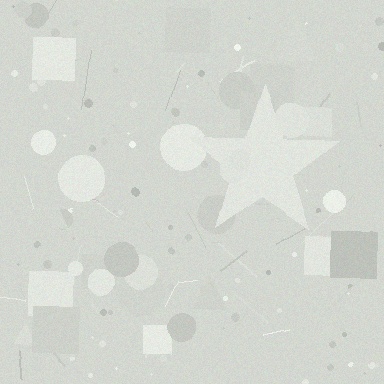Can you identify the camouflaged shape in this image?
The camouflaged shape is a star.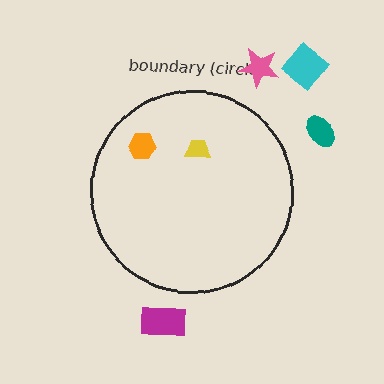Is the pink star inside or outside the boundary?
Outside.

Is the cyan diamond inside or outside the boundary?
Outside.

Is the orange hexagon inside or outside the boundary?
Inside.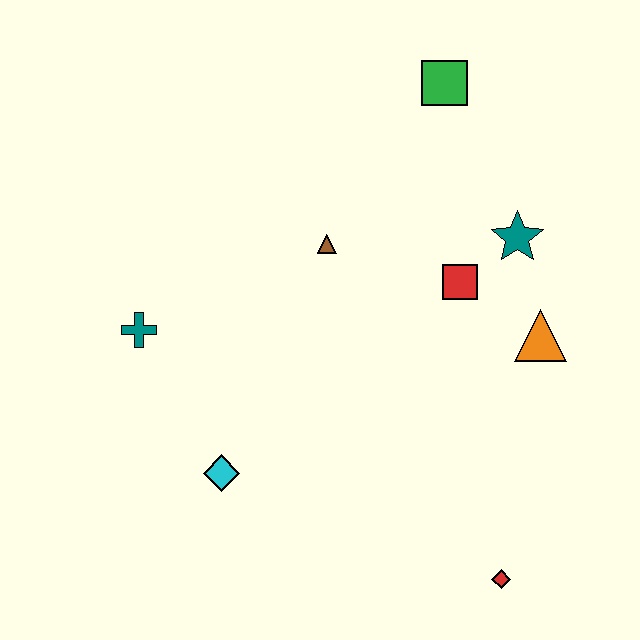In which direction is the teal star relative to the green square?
The teal star is below the green square.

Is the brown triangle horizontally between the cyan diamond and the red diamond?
Yes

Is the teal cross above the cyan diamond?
Yes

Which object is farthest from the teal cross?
The red diamond is farthest from the teal cross.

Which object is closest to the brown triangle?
The red square is closest to the brown triangle.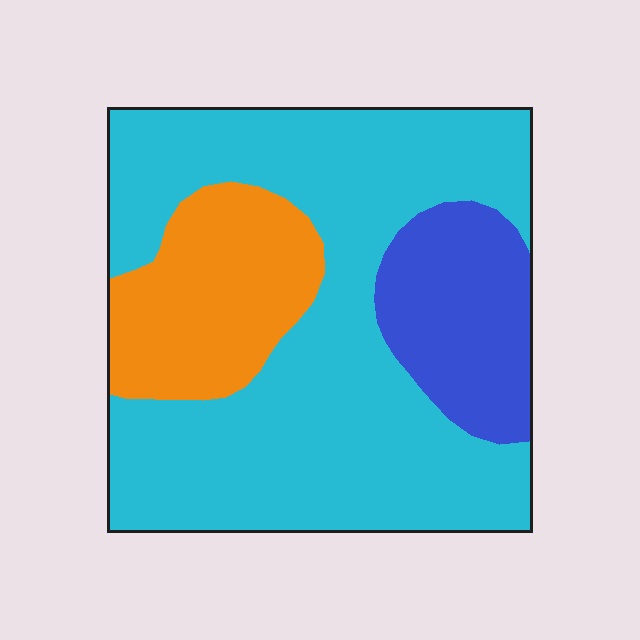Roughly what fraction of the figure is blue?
Blue takes up about one sixth (1/6) of the figure.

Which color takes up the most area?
Cyan, at roughly 65%.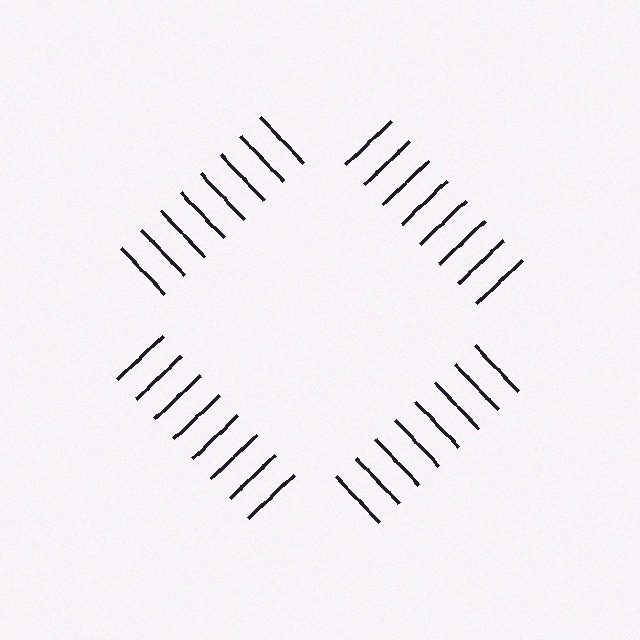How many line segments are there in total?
32 — 8 along each of the 4 edges.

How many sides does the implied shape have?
4 sides — the line-ends trace a square.